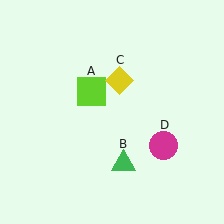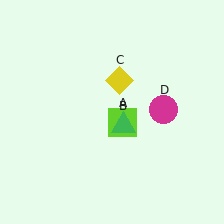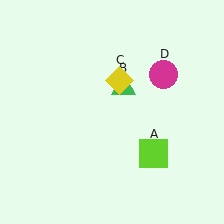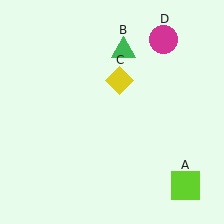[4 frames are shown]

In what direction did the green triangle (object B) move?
The green triangle (object B) moved up.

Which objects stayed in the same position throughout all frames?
Yellow diamond (object C) remained stationary.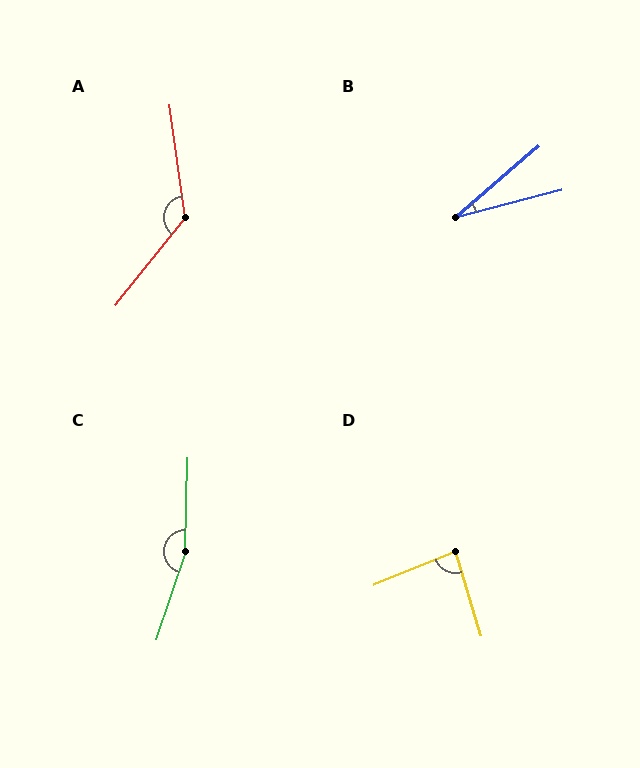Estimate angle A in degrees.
Approximately 133 degrees.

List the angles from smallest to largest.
B (26°), D (84°), A (133°), C (163°).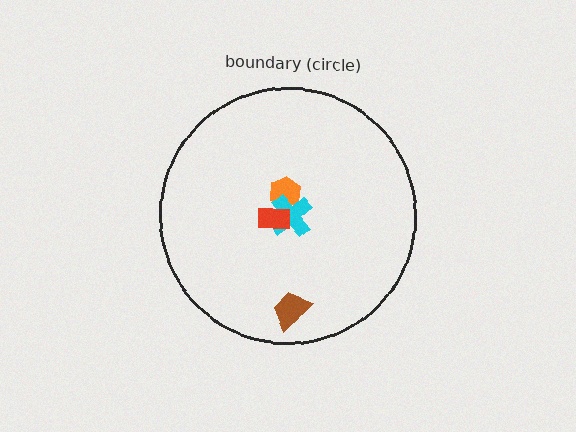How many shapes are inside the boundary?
4 inside, 0 outside.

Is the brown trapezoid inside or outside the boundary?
Inside.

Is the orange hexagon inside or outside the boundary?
Inside.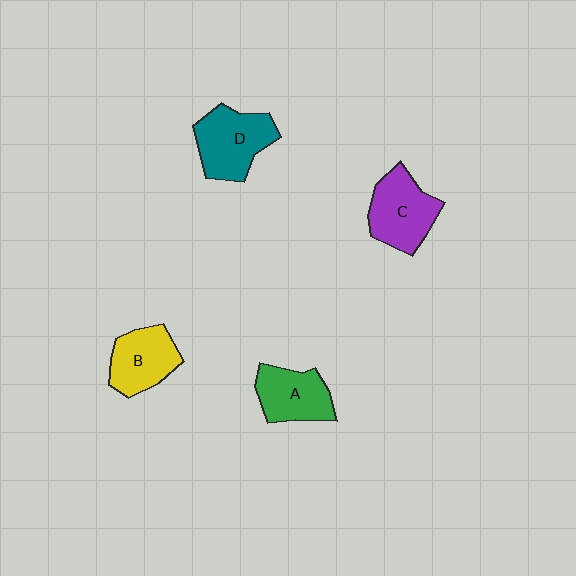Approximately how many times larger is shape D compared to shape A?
Approximately 1.2 times.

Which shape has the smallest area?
Shape A (green).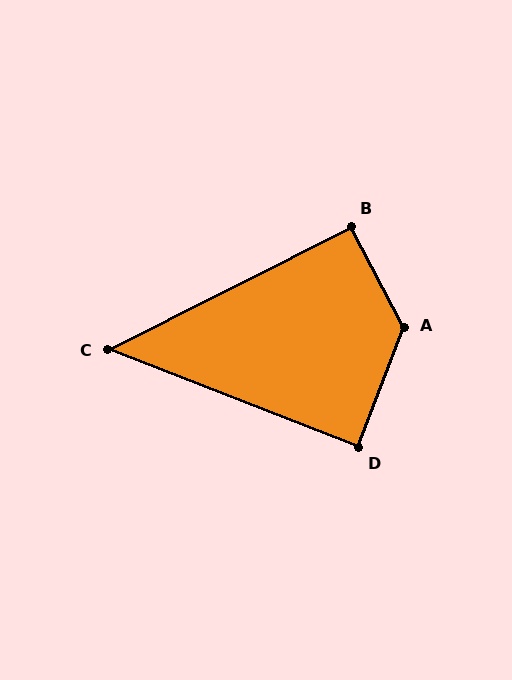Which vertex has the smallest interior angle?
C, at approximately 48 degrees.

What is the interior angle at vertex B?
Approximately 91 degrees (approximately right).